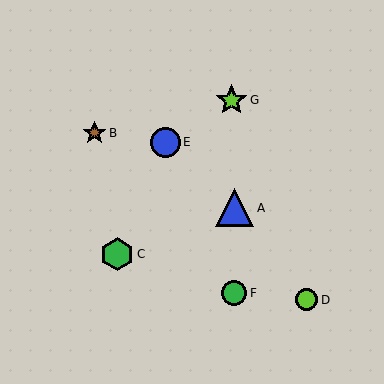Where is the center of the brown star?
The center of the brown star is at (94, 133).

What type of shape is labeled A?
Shape A is a blue triangle.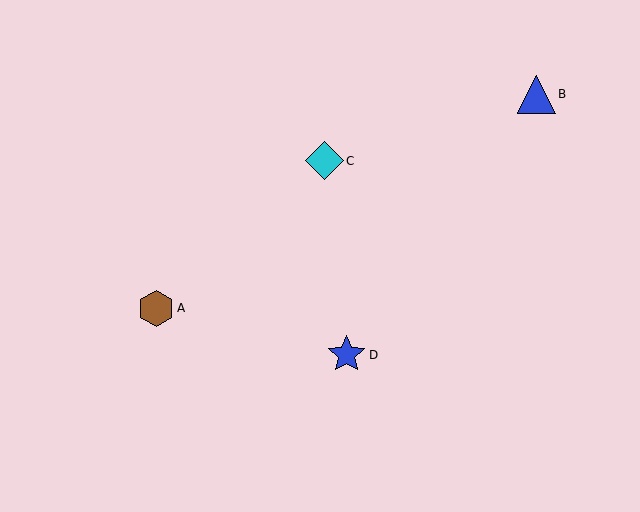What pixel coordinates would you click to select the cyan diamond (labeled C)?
Click at (325, 161) to select the cyan diamond C.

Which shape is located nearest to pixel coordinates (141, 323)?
The brown hexagon (labeled A) at (156, 308) is nearest to that location.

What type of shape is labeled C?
Shape C is a cyan diamond.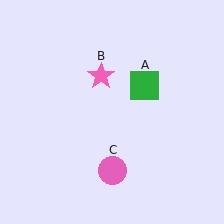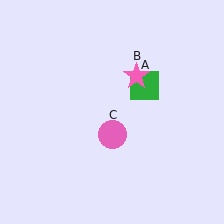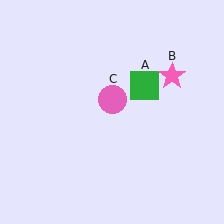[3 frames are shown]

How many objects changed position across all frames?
2 objects changed position: pink star (object B), pink circle (object C).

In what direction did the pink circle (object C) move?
The pink circle (object C) moved up.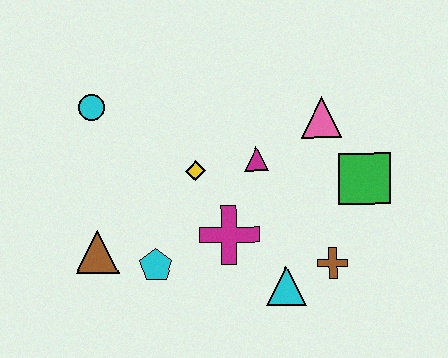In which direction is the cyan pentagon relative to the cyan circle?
The cyan pentagon is below the cyan circle.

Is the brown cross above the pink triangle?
No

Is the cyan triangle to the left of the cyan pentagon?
No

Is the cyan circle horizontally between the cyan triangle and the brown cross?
No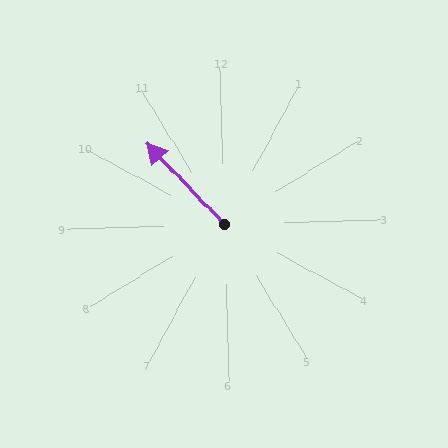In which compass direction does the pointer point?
Northwest.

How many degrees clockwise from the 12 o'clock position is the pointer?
Approximately 318 degrees.